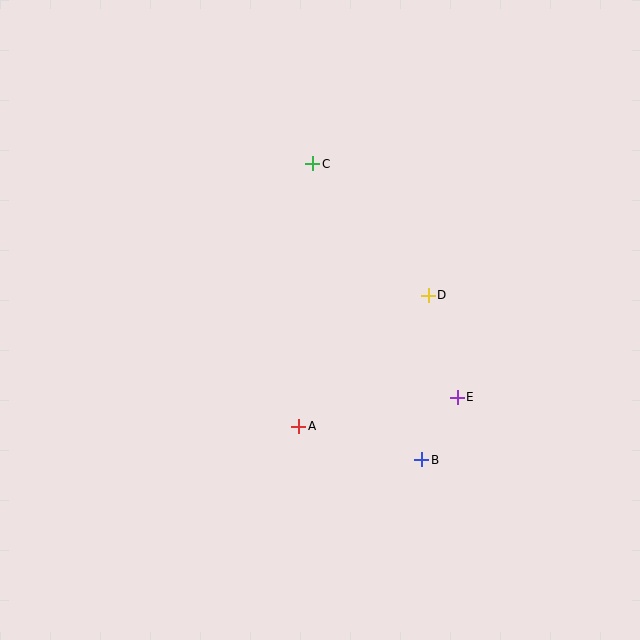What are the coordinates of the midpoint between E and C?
The midpoint between E and C is at (385, 281).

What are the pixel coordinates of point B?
Point B is at (422, 460).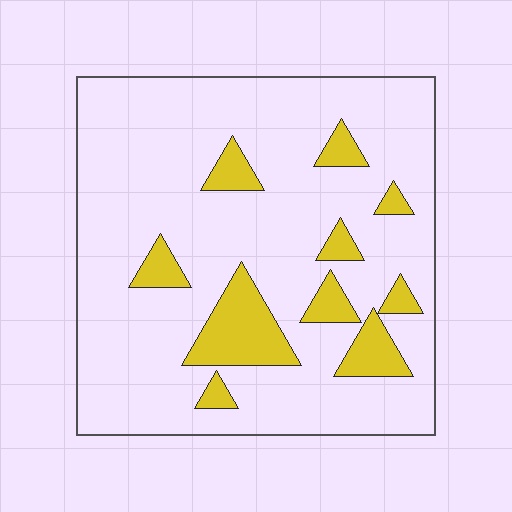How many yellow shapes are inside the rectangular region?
10.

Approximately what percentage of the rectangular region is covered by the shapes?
Approximately 15%.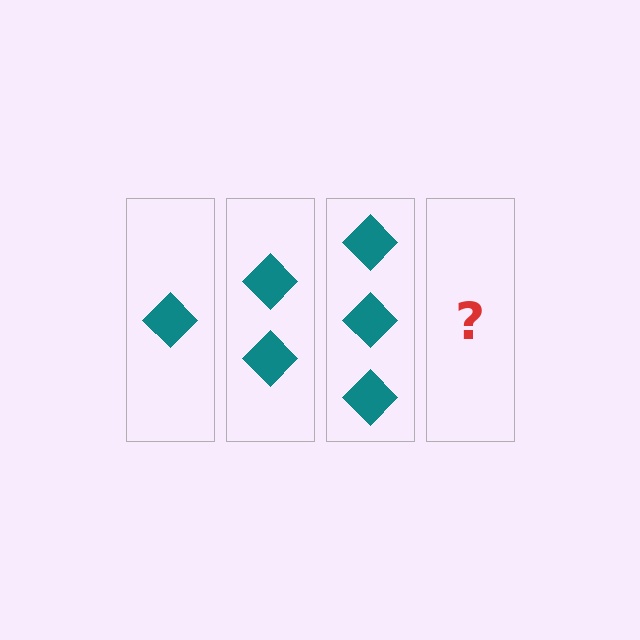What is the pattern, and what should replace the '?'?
The pattern is that each step adds one more diamond. The '?' should be 4 diamonds.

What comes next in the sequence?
The next element should be 4 diamonds.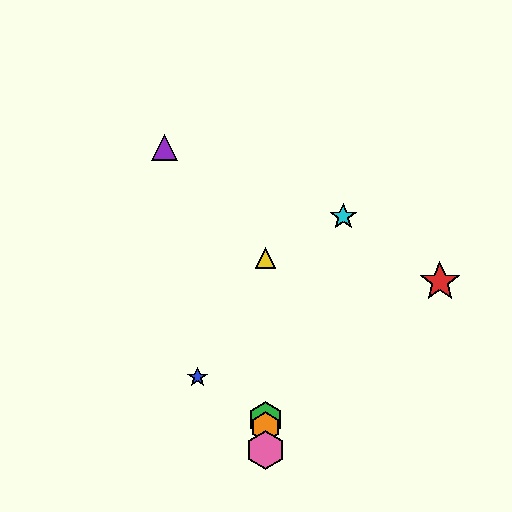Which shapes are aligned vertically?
The green hexagon, the yellow triangle, the orange hexagon, the pink hexagon are aligned vertically.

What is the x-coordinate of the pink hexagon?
The pink hexagon is at x≈265.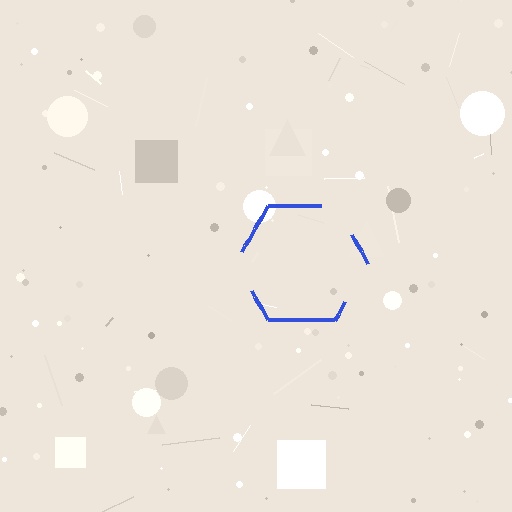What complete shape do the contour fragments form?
The contour fragments form a hexagon.